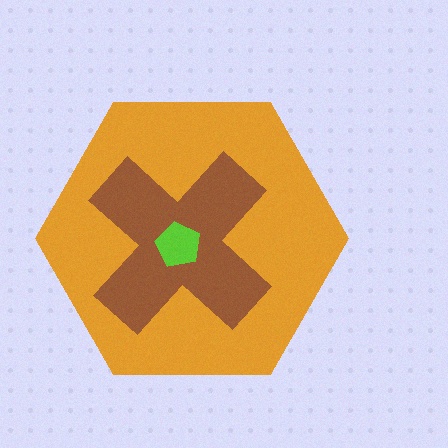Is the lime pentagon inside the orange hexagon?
Yes.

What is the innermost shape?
The lime pentagon.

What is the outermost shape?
The orange hexagon.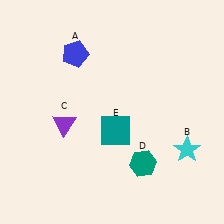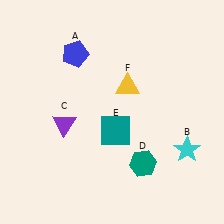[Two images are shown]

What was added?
A yellow triangle (F) was added in Image 2.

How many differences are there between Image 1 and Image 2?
There is 1 difference between the two images.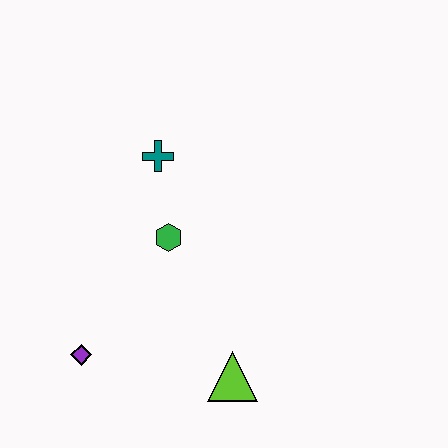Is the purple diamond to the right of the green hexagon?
No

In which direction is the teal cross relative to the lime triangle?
The teal cross is above the lime triangle.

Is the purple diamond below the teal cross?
Yes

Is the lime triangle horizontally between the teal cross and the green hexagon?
No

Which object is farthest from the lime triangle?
The teal cross is farthest from the lime triangle.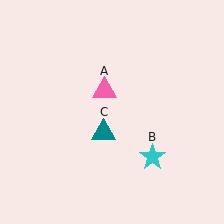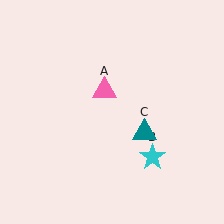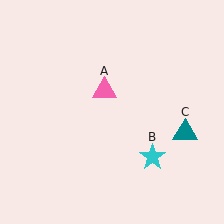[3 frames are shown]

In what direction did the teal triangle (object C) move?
The teal triangle (object C) moved right.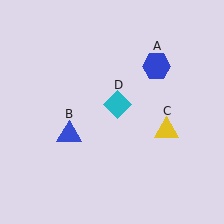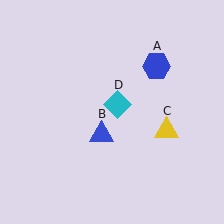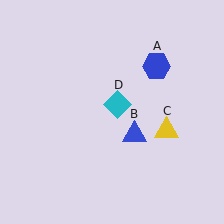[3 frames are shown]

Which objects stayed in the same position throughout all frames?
Blue hexagon (object A) and yellow triangle (object C) and cyan diamond (object D) remained stationary.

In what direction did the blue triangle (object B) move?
The blue triangle (object B) moved right.